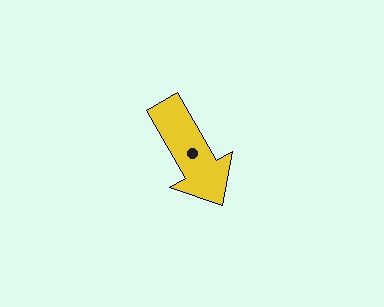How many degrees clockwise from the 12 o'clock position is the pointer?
Approximately 150 degrees.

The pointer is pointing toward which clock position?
Roughly 5 o'clock.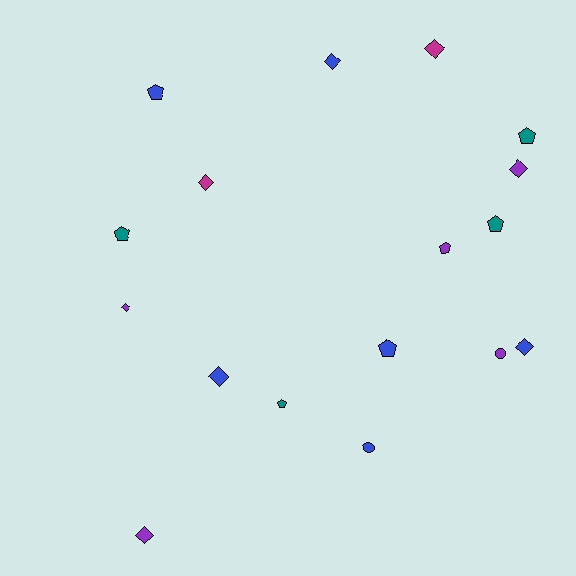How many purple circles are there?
There is 1 purple circle.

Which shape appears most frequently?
Diamond, with 8 objects.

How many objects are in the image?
There are 17 objects.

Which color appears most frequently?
Blue, with 6 objects.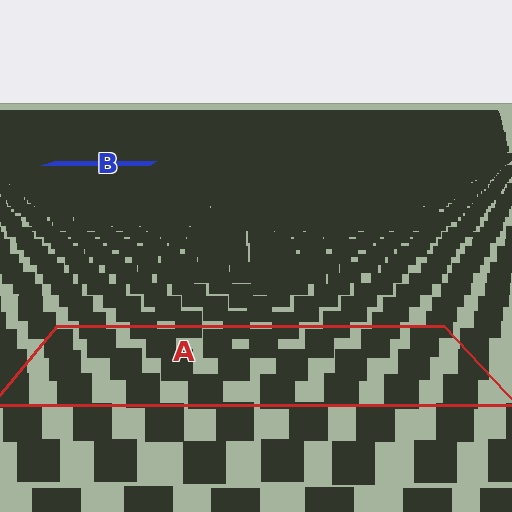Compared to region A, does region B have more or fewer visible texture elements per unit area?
Region B has more texture elements per unit area — they are packed more densely because it is farther away.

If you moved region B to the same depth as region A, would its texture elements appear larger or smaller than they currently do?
They would appear larger. At a closer depth, the same texture elements are projected at a bigger on-screen size.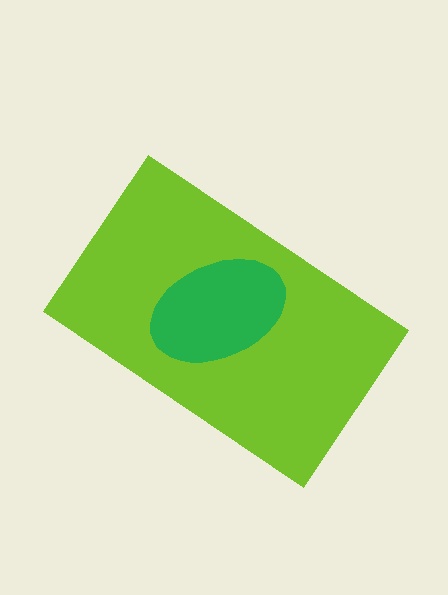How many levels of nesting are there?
2.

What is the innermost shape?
The green ellipse.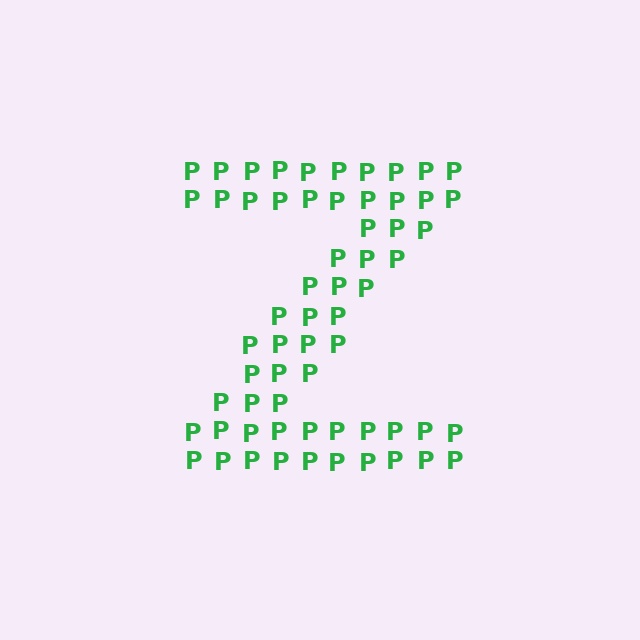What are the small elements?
The small elements are letter P's.